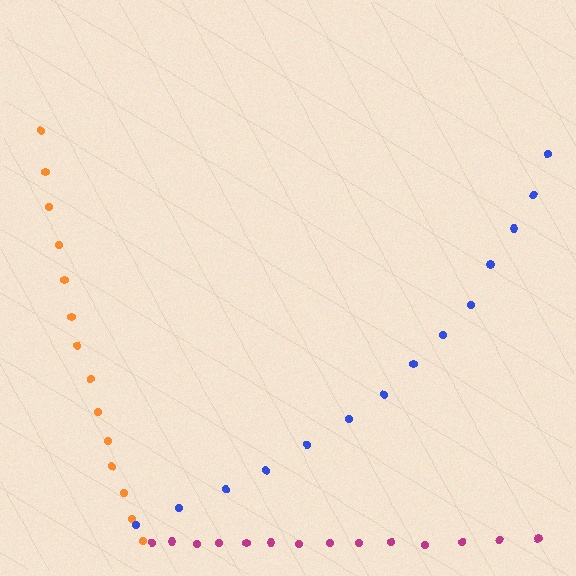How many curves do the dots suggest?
There are 3 distinct paths.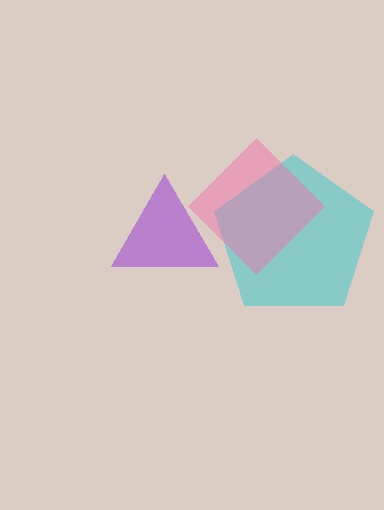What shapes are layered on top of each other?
The layered shapes are: a cyan pentagon, a pink diamond, a purple triangle.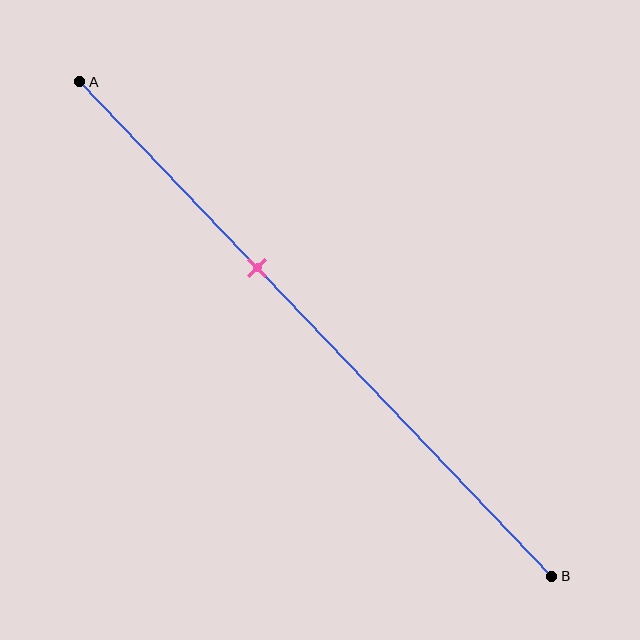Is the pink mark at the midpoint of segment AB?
No, the mark is at about 40% from A, not at the 50% midpoint.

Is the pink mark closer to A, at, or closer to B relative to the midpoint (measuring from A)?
The pink mark is closer to point A than the midpoint of segment AB.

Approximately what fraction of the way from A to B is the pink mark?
The pink mark is approximately 40% of the way from A to B.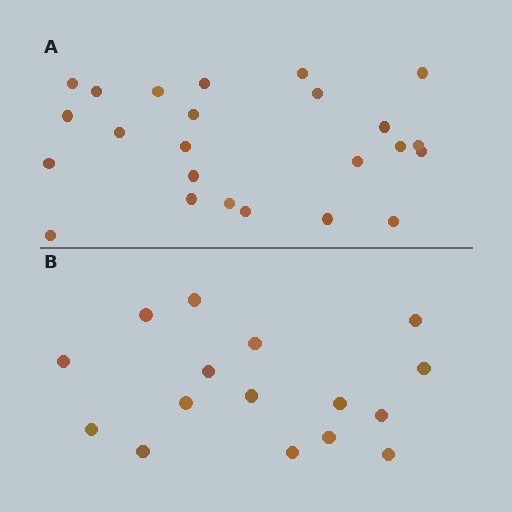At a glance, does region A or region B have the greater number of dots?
Region A (the top region) has more dots.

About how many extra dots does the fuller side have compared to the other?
Region A has roughly 8 or so more dots than region B.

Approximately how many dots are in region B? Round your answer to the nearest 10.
About 20 dots. (The exact count is 16, which rounds to 20.)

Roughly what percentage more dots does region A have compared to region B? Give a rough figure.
About 50% more.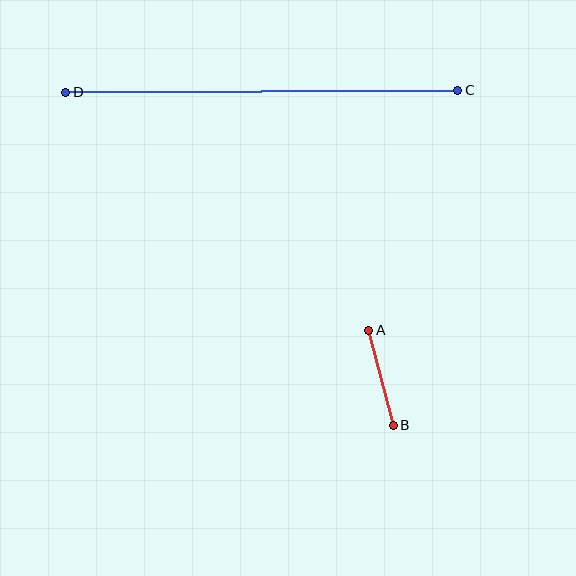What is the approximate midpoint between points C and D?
The midpoint is at approximately (262, 91) pixels.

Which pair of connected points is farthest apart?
Points C and D are farthest apart.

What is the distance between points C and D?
The distance is approximately 392 pixels.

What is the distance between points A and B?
The distance is approximately 98 pixels.